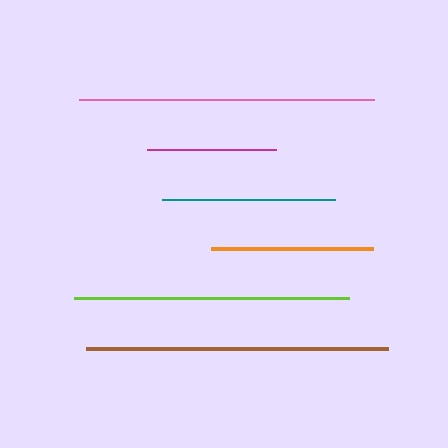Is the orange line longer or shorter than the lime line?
The lime line is longer than the orange line.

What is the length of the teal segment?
The teal segment is approximately 173 pixels long.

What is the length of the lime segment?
The lime segment is approximately 275 pixels long.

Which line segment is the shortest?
The magenta line is the shortest at approximately 129 pixels.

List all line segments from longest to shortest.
From longest to shortest: brown, pink, lime, teal, orange, magenta.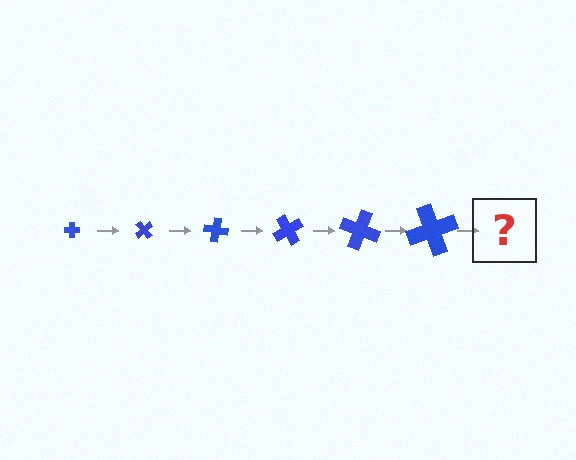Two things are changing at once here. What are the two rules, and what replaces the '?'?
The two rules are that the cross grows larger each step and it rotates 50 degrees each step. The '?' should be a cross, larger than the previous one and rotated 300 degrees from the start.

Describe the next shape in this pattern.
It should be a cross, larger than the previous one and rotated 300 degrees from the start.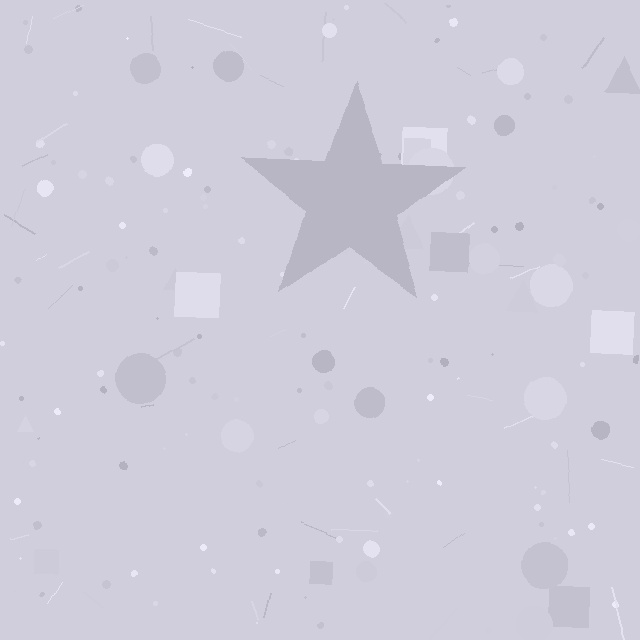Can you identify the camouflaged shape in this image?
The camouflaged shape is a star.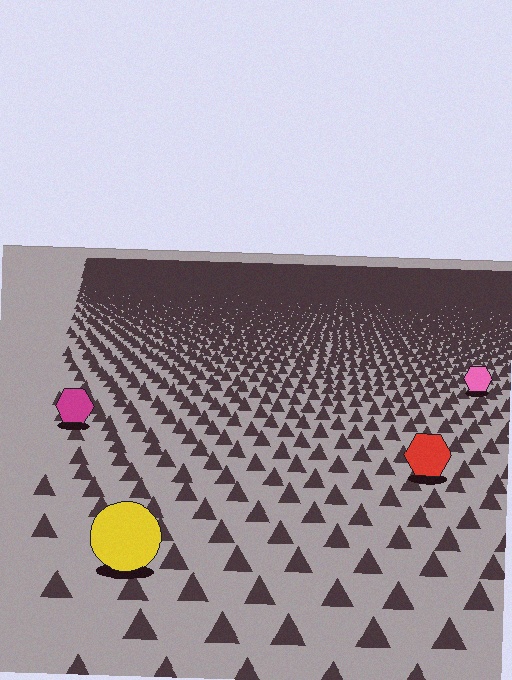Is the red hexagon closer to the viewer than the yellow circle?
No. The yellow circle is closer — you can tell from the texture gradient: the ground texture is coarser near it.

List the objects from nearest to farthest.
From nearest to farthest: the yellow circle, the red hexagon, the magenta hexagon, the pink hexagon.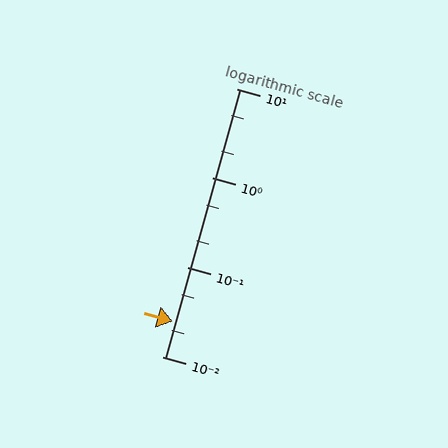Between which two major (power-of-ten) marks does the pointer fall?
The pointer is between 0.01 and 0.1.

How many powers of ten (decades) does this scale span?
The scale spans 3 decades, from 0.01 to 10.